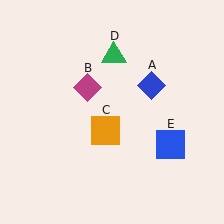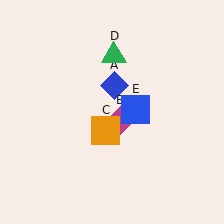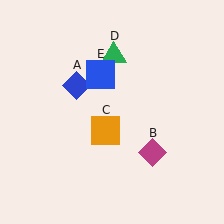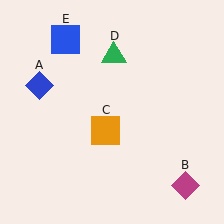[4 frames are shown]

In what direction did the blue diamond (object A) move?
The blue diamond (object A) moved left.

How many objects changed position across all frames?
3 objects changed position: blue diamond (object A), magenta diamond (object B), blue square (object E).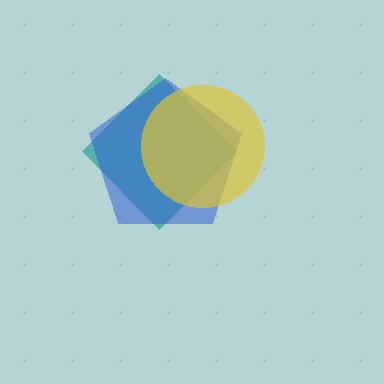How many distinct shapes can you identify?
There are 3 distinct shapes: a teal diamond, a blue pentagon, a yellow circle.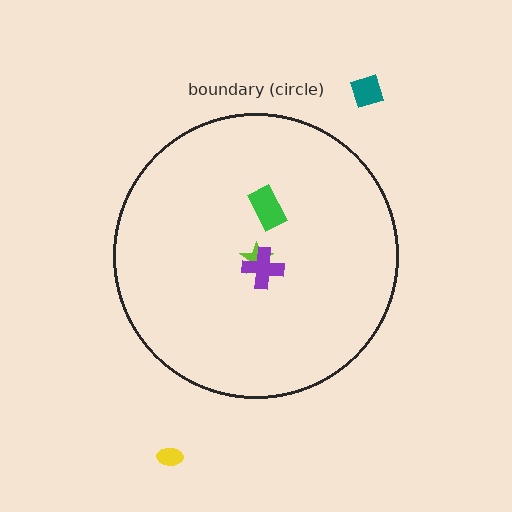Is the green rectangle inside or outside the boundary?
Inside.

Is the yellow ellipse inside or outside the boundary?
Outside.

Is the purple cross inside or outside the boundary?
Inside.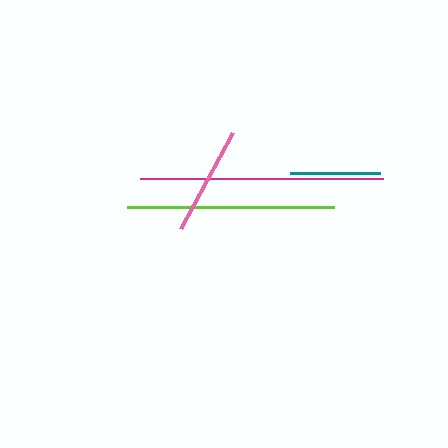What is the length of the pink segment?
The pink segment is approximately 110 pixels long.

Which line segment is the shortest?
The teal line is the shortest at approximately 90 pixels.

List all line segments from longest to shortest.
From longest to shortest: magenta, lime, pink, teal.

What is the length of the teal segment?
The teal segment is approximately 90 pixels long.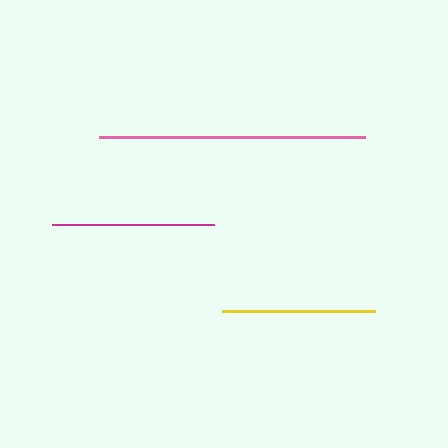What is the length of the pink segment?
The pink segment is approximately 266 pixels long.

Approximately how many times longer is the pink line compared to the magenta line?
The pink line is approximately 1.6 times the length of the magenta line.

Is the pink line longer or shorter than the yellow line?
The pink line is longer than the yellow line.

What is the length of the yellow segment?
The yellow segment is approximately 152 pixels long.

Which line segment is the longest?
The pink line is the longest at approximately 266 pixels.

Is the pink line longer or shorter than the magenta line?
The pink line is longer than the magenta line.